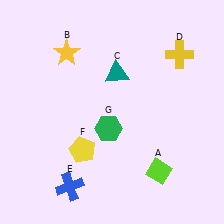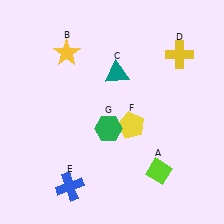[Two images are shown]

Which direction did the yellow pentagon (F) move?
The yellow pentagon (F) moved right.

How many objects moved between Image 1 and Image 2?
1 object moved between the two images.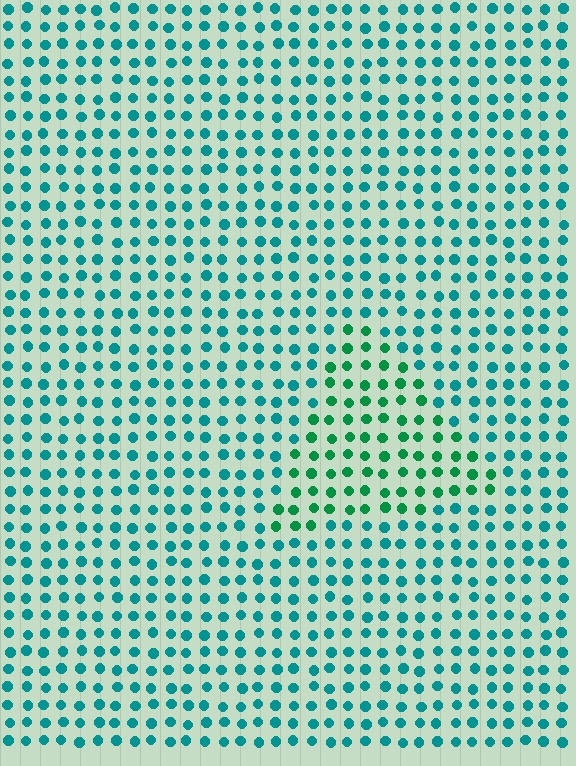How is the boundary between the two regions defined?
The boundary is defined purely by a slight shift in hue (about 32 degrees). Spacing, size, and orientation are identical on both sides.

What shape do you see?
I see a triangle.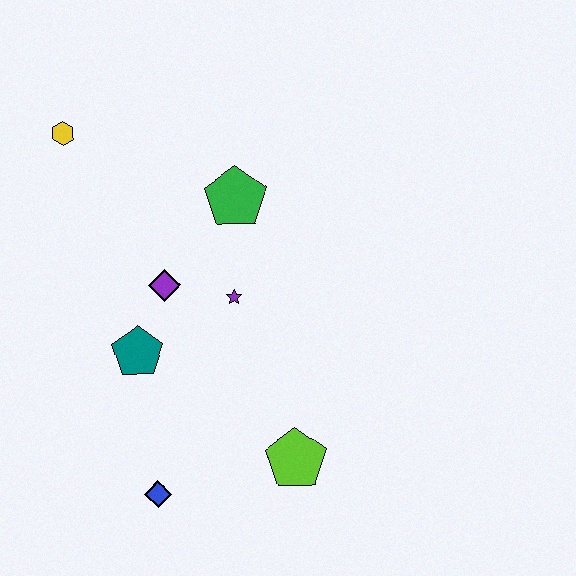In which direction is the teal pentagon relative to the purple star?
The teal pentagon is to the left of the purple star.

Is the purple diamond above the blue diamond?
Yes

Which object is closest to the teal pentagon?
The purple diamond is closest to the teal pentagon.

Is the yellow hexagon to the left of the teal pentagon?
Yes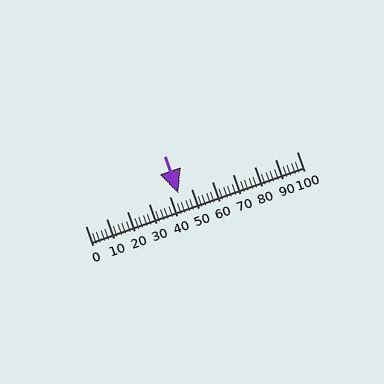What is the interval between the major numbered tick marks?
The major tick marks are spaced 10 units apart.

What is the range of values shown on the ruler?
The ruler shows values from 0 to 100.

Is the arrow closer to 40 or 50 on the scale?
The arrow is closer to 40.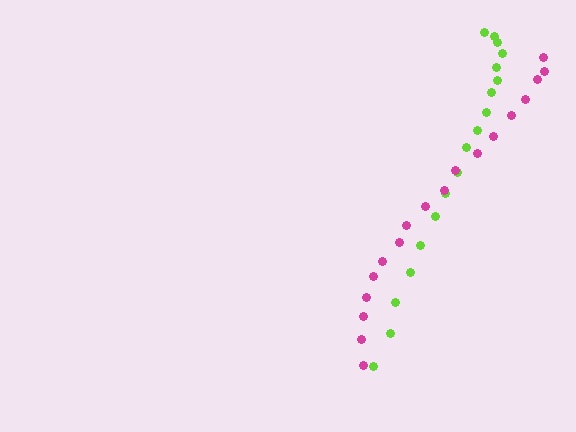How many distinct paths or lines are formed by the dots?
There are 2 distinct paths.